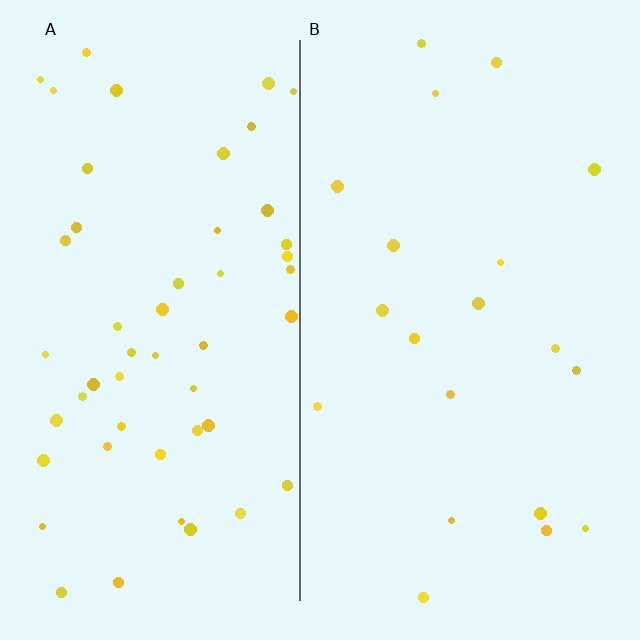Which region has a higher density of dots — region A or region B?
A (the left).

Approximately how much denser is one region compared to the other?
Approximately 2.6× — region A over region B.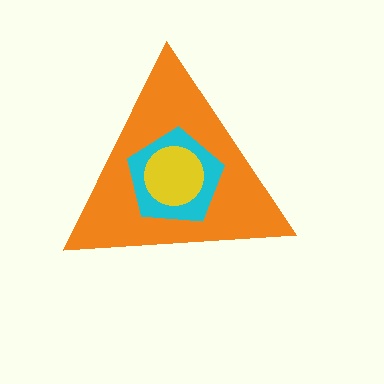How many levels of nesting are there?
3.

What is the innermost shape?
The yellow circle.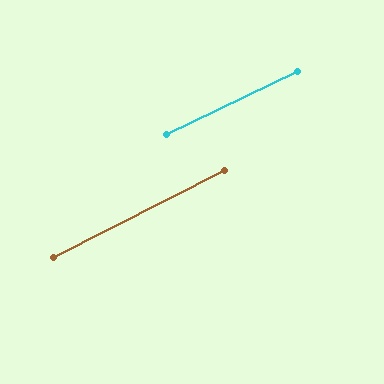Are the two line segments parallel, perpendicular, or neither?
Parallel — their directions differ by only 1.5°.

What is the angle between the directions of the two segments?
Approximately 1 degree.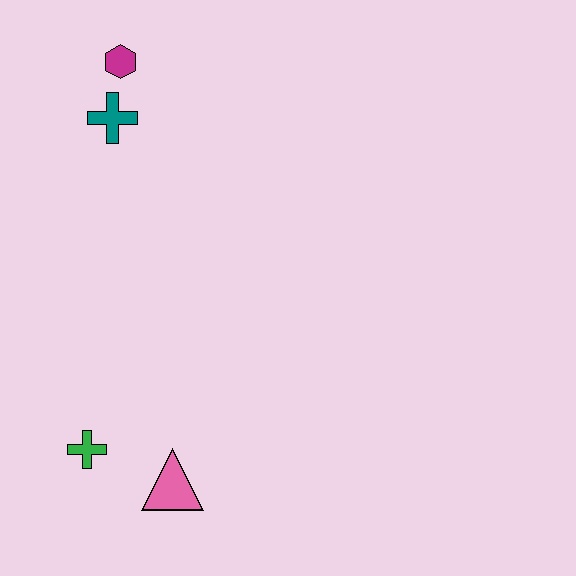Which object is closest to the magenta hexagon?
The teal cross is closest to the magenta hexagon.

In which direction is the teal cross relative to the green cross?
The teal cross is above the green cross.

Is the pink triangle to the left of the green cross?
No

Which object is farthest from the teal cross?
The pink triangle is farthest from the teal cross.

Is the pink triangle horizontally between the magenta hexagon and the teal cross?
No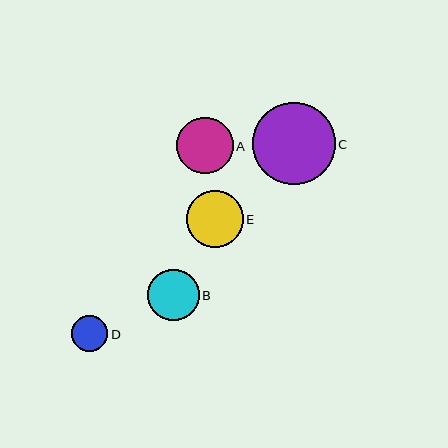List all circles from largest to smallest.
From largest to smallest: C, E, A, B, D.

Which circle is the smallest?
Circle D is the smallest with a size of approximately 36 pixels.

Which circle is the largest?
Circle C is the largest with a size of approximately 82 pixels.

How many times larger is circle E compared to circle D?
Circle E is approximately 1.6 times the size of circle D.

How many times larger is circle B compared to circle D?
Circle B is approximately 1.4 times the size of circle D.